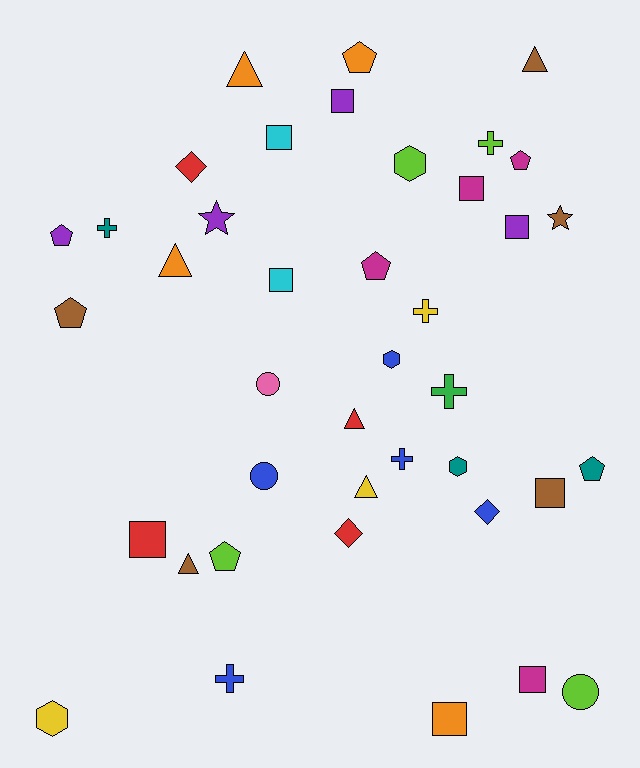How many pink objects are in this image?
There is 1 pink object.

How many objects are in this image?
There are 40 objects.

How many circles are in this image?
There are 3 circles.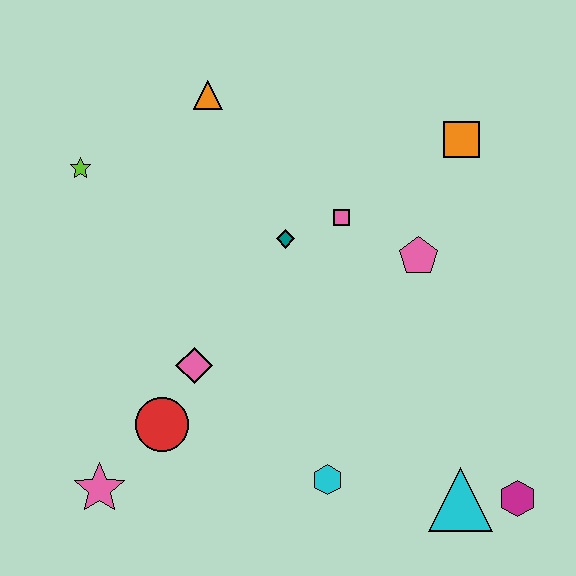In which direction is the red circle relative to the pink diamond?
The red circle is below the pink diamond.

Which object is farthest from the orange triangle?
The magenta hexagon is farthest from the orange triangle.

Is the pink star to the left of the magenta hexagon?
Yes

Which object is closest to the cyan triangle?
The magenta hexagon is closest to the cyan triangle.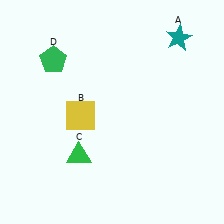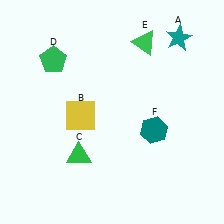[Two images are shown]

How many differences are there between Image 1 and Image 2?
There are 2 differences between the two images.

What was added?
A green triangle (E), a teal hexagon (F) were added in Image 2.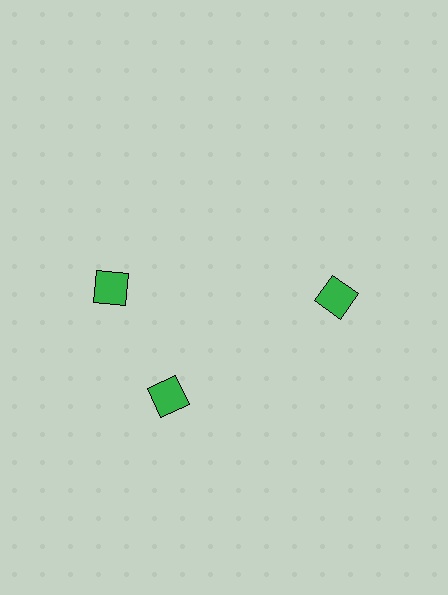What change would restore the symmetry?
The symmetry would be restored by rotating it back into even spacing with its neighbors so that all 3 diamonds sit at equal angles and equal distance from the center.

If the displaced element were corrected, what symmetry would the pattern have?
It would have 3-fold rotational symmetry — the pattern would map onto itself every 120 degrees.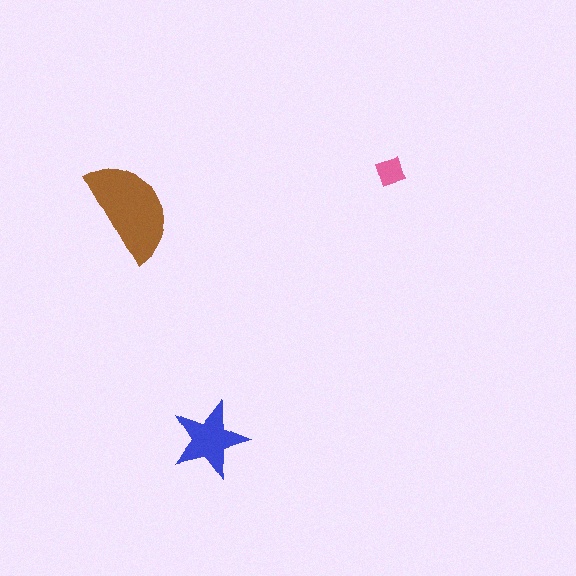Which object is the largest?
The brown semicircle.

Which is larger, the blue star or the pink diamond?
The blue star.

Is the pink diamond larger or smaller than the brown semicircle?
Smaller.